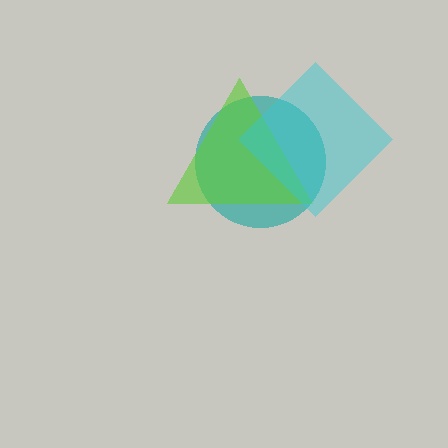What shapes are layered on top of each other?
The layered shapes are: a teal circle, a lime triangle, a cyan diamond.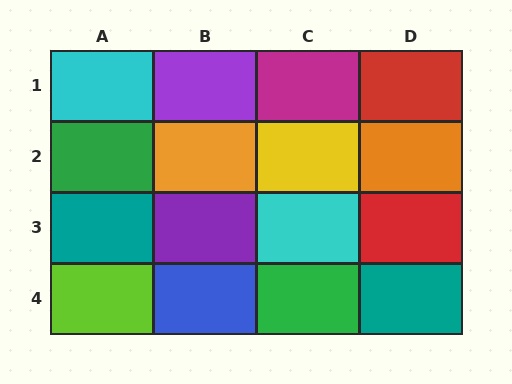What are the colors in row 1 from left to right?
Cyan, purple, magenta, red.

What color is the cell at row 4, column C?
Green.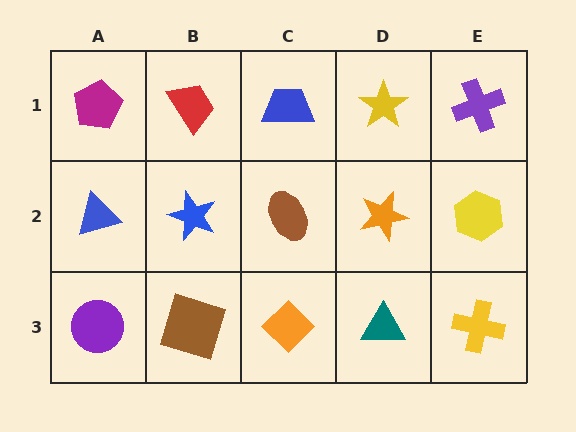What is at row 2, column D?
An orange star.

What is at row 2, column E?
A yellow hexagon.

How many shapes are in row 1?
5 shapes.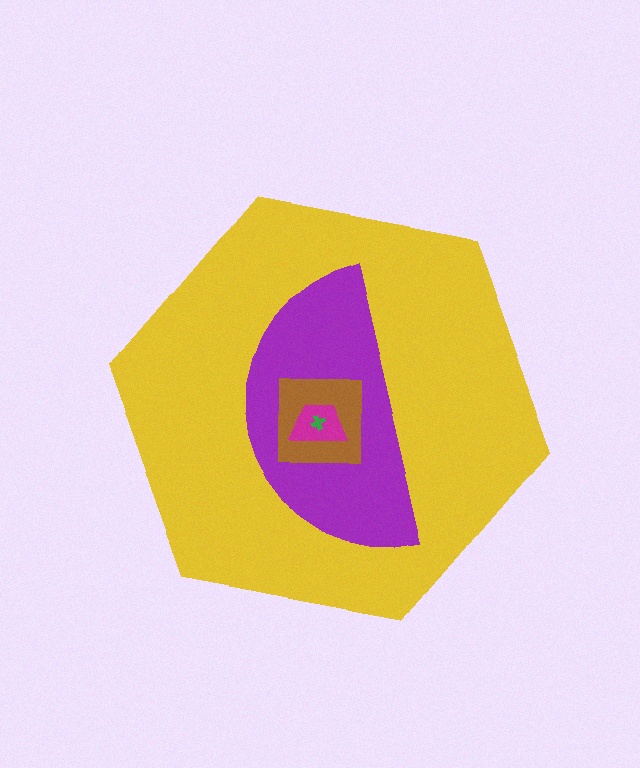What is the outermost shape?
The yellow hexagon.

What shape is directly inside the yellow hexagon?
The purple semicircle.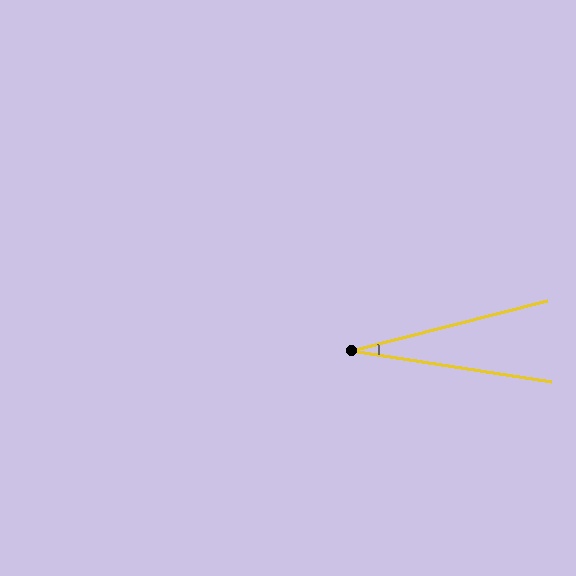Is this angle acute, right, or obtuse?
It is acute.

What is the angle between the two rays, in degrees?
Approximately 23 degrees.